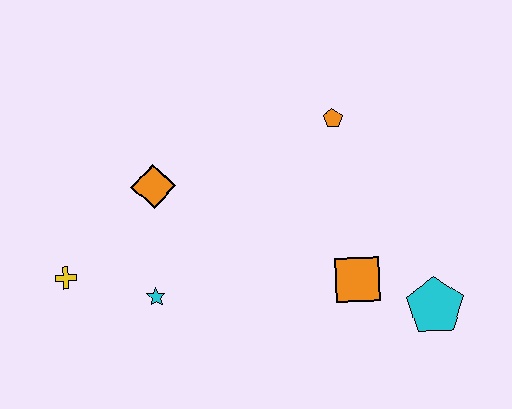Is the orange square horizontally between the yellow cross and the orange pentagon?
No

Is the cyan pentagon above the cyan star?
No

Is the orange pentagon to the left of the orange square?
Yes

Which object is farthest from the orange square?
The yellow cross is farthest from the orange square.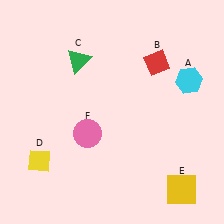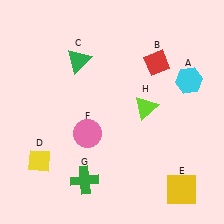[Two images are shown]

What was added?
A green cross (G), a lime triangle (H) were added in Image 2.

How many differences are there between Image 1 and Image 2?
There are 2 differences between the two images.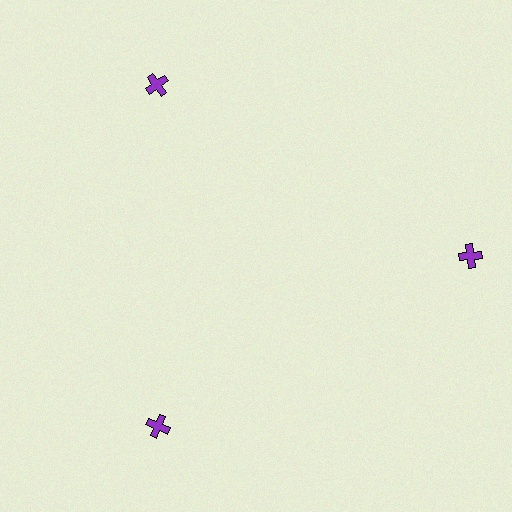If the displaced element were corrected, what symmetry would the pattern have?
It would have 3-fold rotational symmetry — the pattern would map onto itself every 120 degrees.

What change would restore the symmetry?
The symmetry would be restored by moving it inward, back onto the ring so that all 3 crosses sit at equal angles and equal distance from the center.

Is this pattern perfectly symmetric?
No. The 3 purple crosses are arranged in a ring, but one element near the 3 o'clock position is pushed outward from the center, breaking the 3-fold rotational symmetry.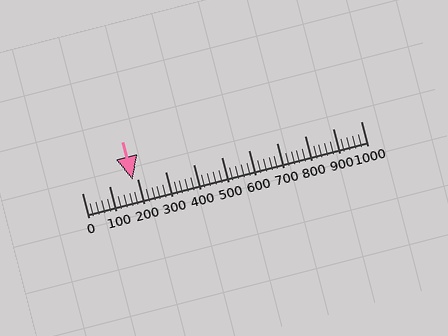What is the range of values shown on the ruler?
The ruler shows values from 0 to 1000.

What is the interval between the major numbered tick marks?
The major tick marks are spaced 100 units apart.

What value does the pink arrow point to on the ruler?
The pink arrow points to approximately 184.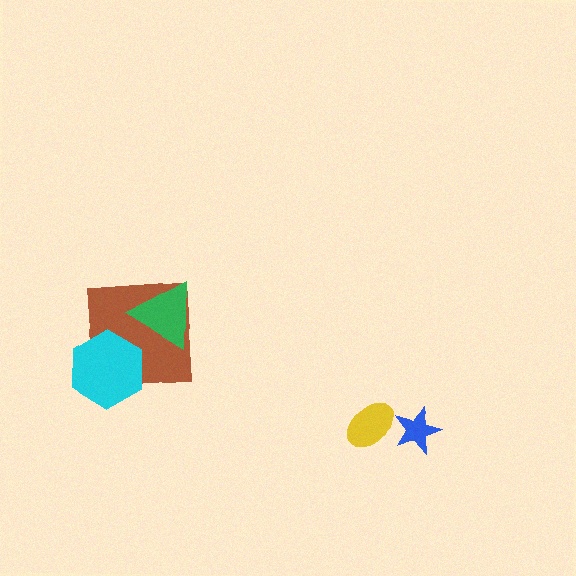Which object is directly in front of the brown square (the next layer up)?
The green triangle is directly in front of the brown square.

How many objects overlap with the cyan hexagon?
1 object overlaps with the cyan hexagon.